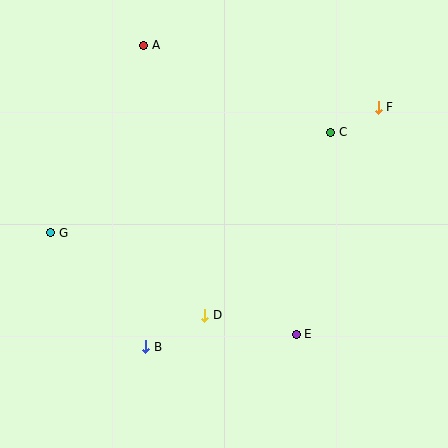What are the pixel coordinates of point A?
Point A is at (144, 45).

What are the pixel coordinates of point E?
Point E is at (296, 334).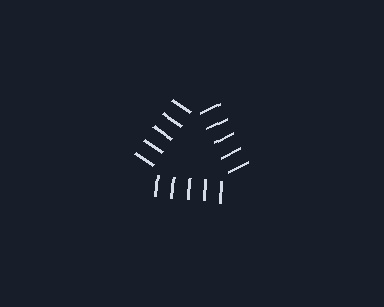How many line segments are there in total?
15 — 5 along each of the 3 edges.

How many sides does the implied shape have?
3 sides — the line-ends trace a triangle.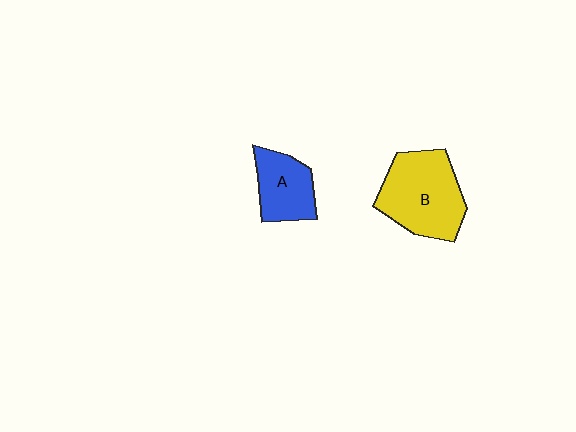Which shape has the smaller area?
Shape A (blue).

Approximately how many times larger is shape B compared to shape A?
Approximately 1.7 times.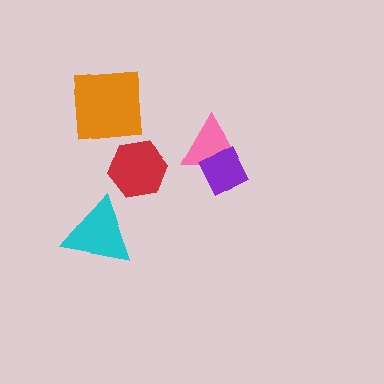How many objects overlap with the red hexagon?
0 objects overlap with the red hexagon.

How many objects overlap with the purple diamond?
1 object overlaps with the purple diamond.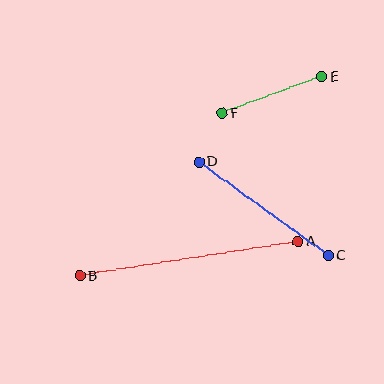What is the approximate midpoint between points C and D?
The midpoint is at approximately (263, 209) pixels.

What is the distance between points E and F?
The distance is approximately 106 pixels.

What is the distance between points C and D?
The distance is approximately 160 pixels.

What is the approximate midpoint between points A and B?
The midpoint is at approximately (189, 259) pixels.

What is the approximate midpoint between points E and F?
The midpoint is at approximately (272, 95) pixels.